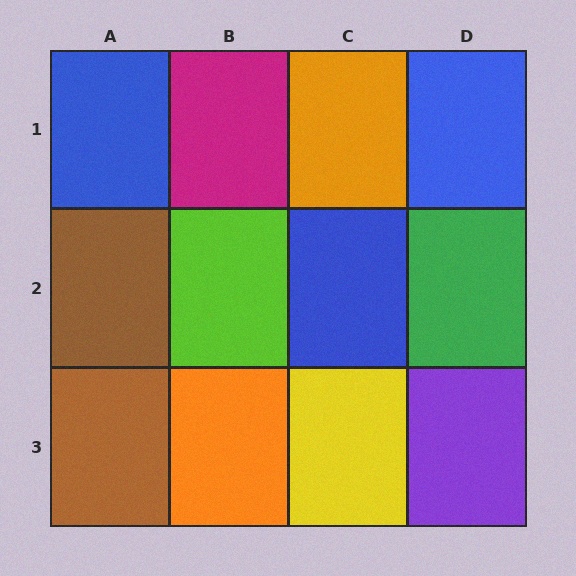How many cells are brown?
2 cells are brown.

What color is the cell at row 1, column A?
Blue.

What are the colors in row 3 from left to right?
Brown, orange, yellow, purple.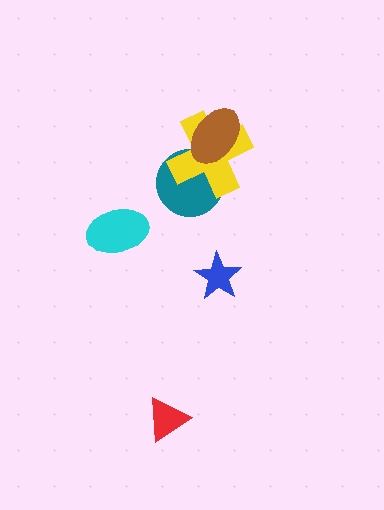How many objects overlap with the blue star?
0 objects overlap with the blue star.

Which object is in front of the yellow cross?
The brown ellipse is in front of the yellow cross.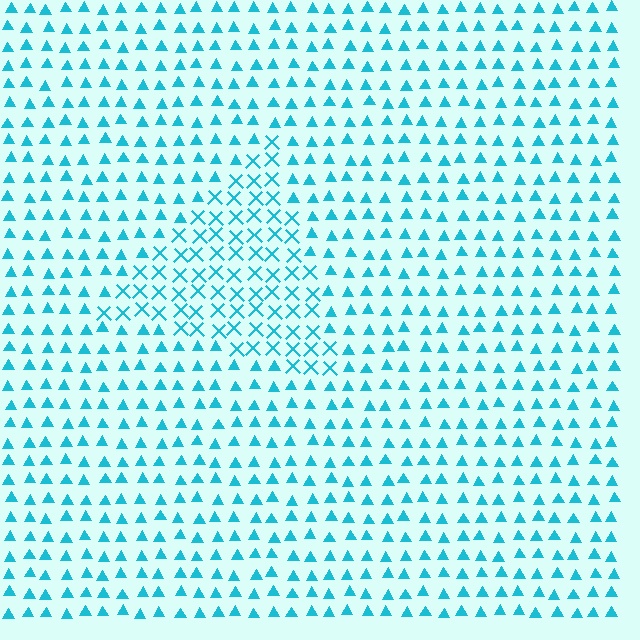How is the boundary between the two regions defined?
The boundary is defined by a change in element shape: X marks inside vs. triangles outside. All elements share the same color and spacing.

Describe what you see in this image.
The image is filled with small cyan elements arranged in a uniform grid. A triangle-shaped region contains X marks, while the surrounding area contains triangles. The boundary is defined purely by the change in element shape.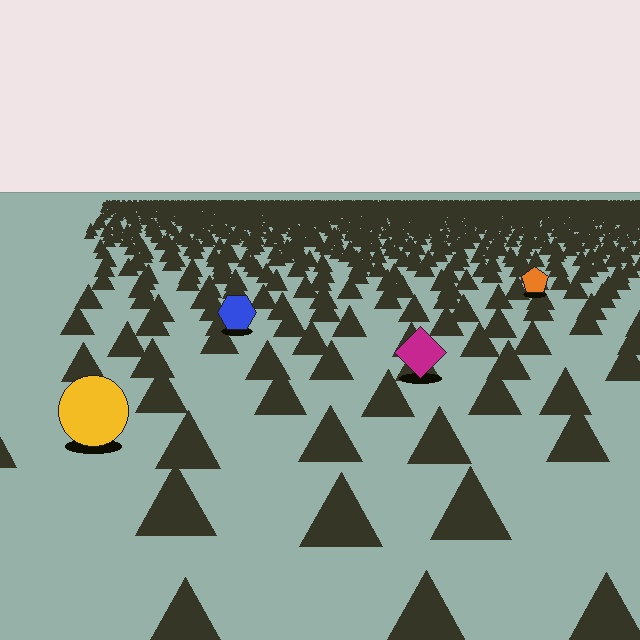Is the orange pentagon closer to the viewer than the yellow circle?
No. The yellow circle is closer — you can tell from the texture gradient: the ground texture is coarser near it.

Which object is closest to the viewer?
The yellow circle is closest. The texture marks near it are larger and more spread out.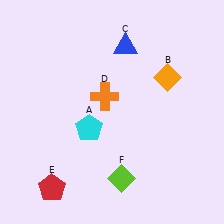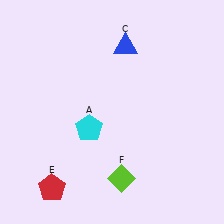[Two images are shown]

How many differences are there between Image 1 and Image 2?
There are 2 differences between the two images.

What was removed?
The orange cross (D), the orange diamond (B) were removed in Image 2.